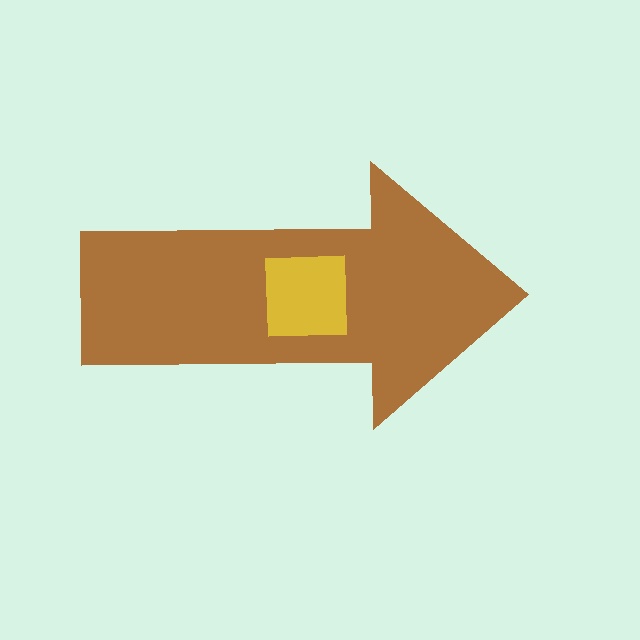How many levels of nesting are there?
2.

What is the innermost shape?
The yellow square.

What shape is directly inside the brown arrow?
The yellow square.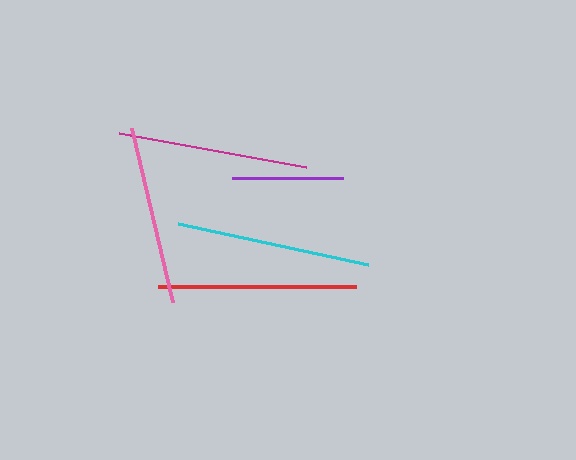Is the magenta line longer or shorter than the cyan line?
The cyan line is longer than the magenta line.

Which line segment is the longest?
The red line is the longest at approximately 197 pixels.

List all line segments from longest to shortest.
From longest to shortest: red, cyan, magenta, pink, purple.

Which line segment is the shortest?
The purple line is the shortest at approximately 112 pixels.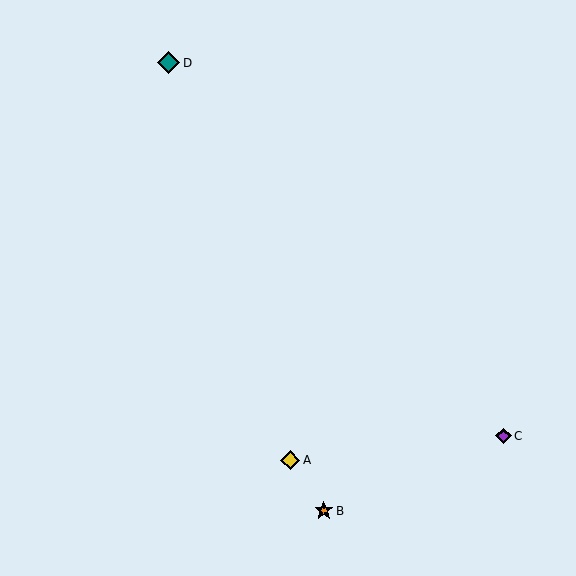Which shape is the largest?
The teal diamond (labeled D) is the largest.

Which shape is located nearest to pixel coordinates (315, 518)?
The orange star (labeled B) at (324, 511) is nearest to that location.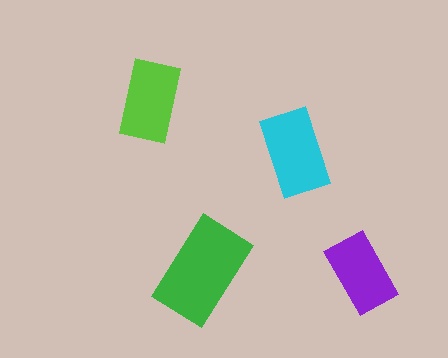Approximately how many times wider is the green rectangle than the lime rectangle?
About 1.5 times wider.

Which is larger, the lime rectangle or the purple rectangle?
The lime one.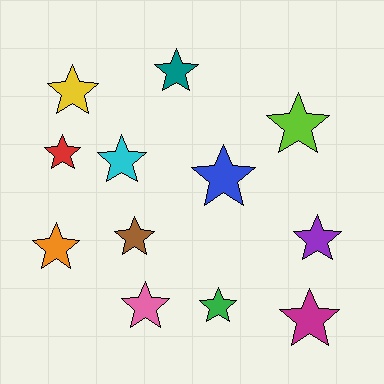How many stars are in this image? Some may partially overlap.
There are 12 stars.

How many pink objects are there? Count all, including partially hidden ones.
There is 1 pink object.